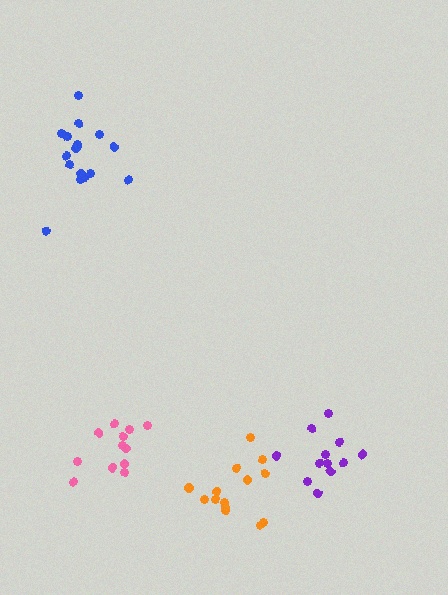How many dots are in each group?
Group 1: 14 dots, Group 2: 12 dots, Group 3: 16 dots, Group 4: 12 dots (54 total).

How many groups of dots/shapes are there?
There are 4 groups.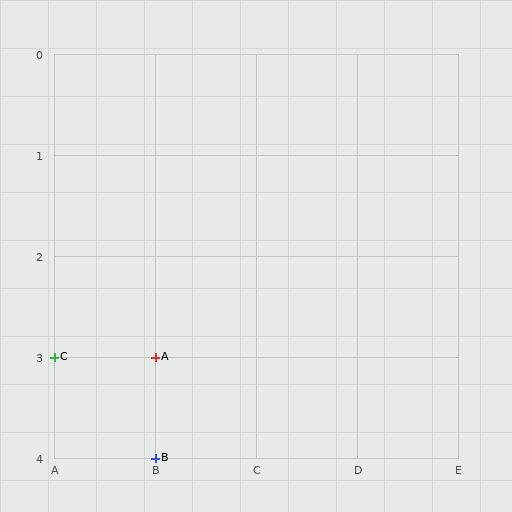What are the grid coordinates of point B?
Point B is at grid coordinates (B, 4).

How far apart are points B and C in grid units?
Points B and C are 1 column and 1 row apart (about 1.4 grid units diagonally).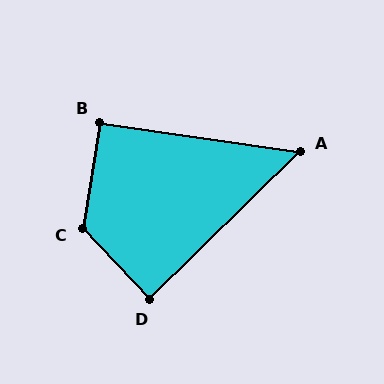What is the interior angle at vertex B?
Approximately 91 degrees (approximately right).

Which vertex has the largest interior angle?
C, at approximately 127 degrees.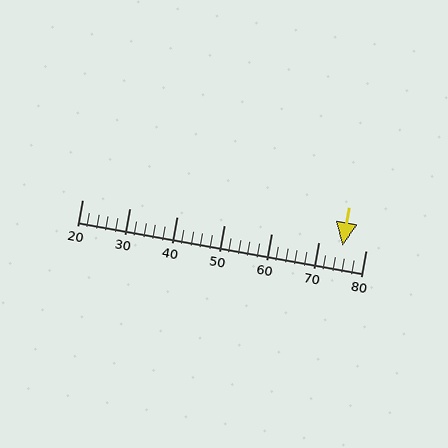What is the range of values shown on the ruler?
The ruler shows values from 20 to 80.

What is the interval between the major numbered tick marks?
The major tick marks are spaced 10 units apart.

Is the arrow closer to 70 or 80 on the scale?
The arrow is closer to 80.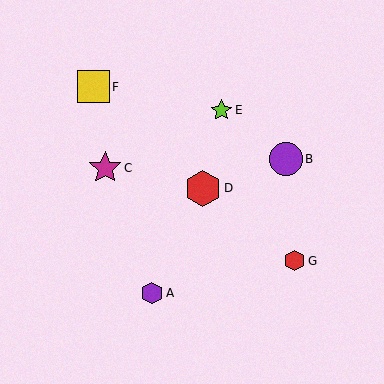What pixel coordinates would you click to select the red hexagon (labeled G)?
Click at (295, 261) to select the red hexagon G.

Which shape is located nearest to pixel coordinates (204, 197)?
The red hexagon (labeled D) at (203, 188) is nearest to that location.